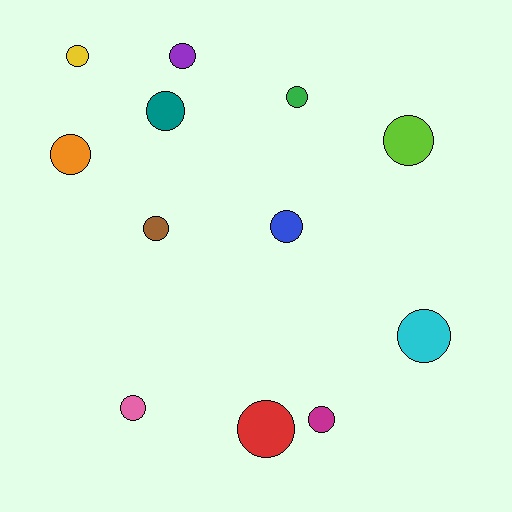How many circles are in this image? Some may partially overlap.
There are 12 circles.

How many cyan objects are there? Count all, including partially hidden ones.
There is 1 cyan object.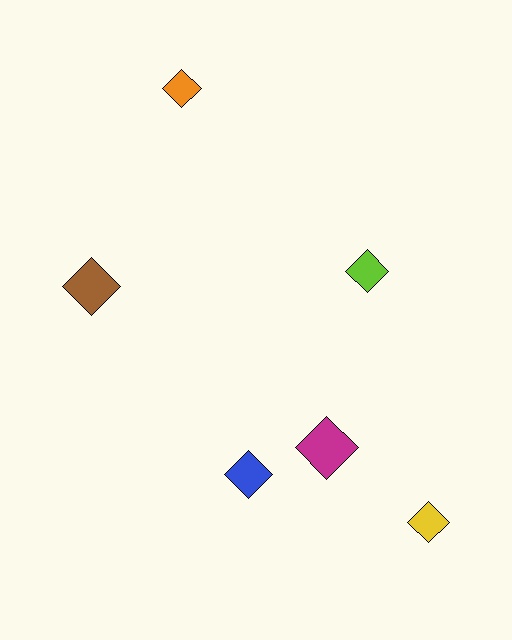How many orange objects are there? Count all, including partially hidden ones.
There is 1 orange object.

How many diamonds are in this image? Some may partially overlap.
There are 6 diamonds.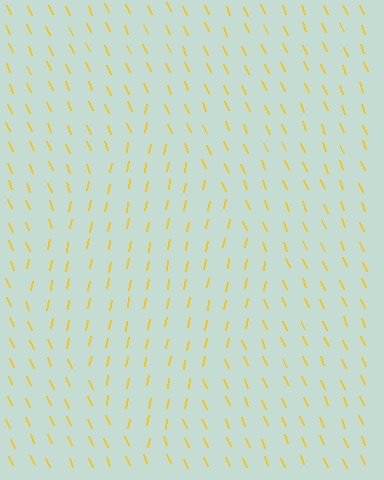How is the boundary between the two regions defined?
The boundary is defined purely by a change in line orientation (approximately 33 degrees difference). All lines are the same color and thickness.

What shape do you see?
I see a diamond.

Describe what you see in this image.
The image is filled with small yellow line segments. A diamond region in the image has lines oriented differently from the surrounding lines, creating a visible texture boundary.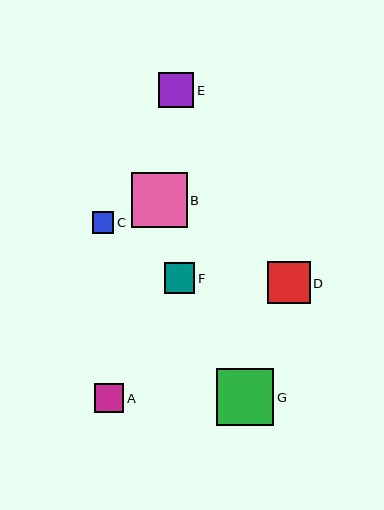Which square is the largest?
Square G is the largest with a size of approximately 57 pixels.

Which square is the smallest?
Square C is the smallest with a size of approximately 22 pixels.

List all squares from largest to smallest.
From largest to smallest: G, B, D, E, F, A, C.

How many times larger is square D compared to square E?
Square D is approximately 1.2 times the size of square E.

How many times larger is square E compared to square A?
Square E is approximately 1.2 times the size of square A.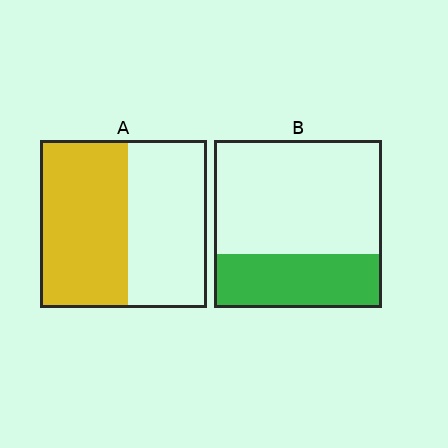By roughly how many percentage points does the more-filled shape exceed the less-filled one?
By roughly 20 percentage points (A over B).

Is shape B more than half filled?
No.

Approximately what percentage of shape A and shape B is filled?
A is approximately 55% and B is approximately 30%.